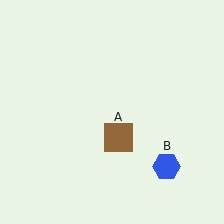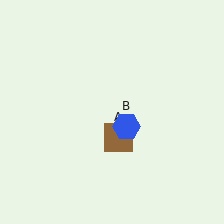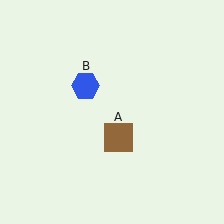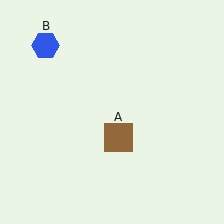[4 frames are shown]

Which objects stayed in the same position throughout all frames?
Brown square (object A) remained stationary.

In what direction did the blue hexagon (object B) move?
The blue hexagon (object B) moved up and to the left.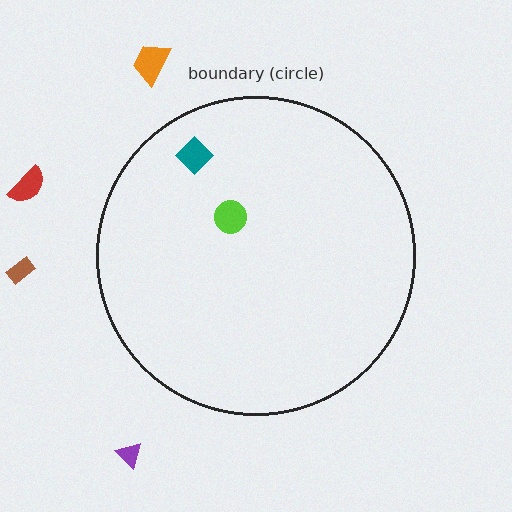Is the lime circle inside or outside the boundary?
Inside.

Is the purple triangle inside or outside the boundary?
Outside.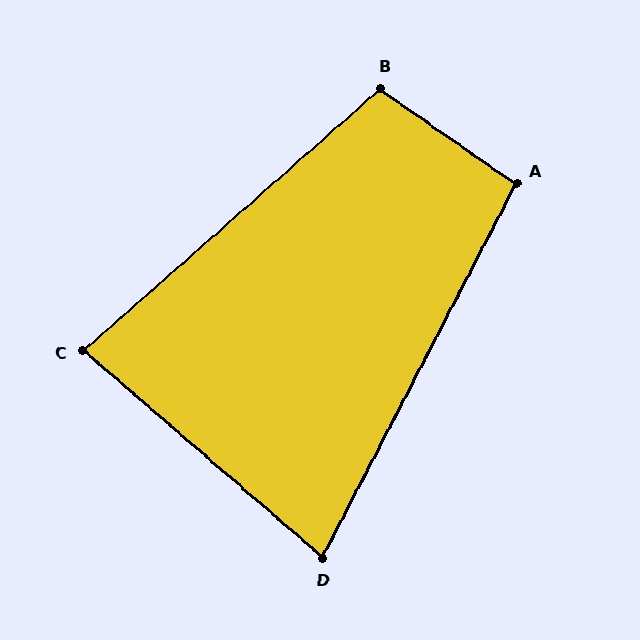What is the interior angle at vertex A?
Approximately 97 degrees (obtuse).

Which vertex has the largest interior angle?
B, at approximately 104 degrees.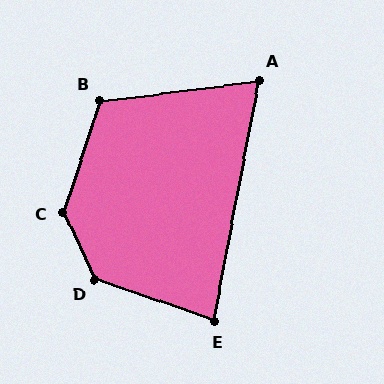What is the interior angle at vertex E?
Approximately 82 degrees (acute).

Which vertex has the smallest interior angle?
A, at approximately 72 degrees.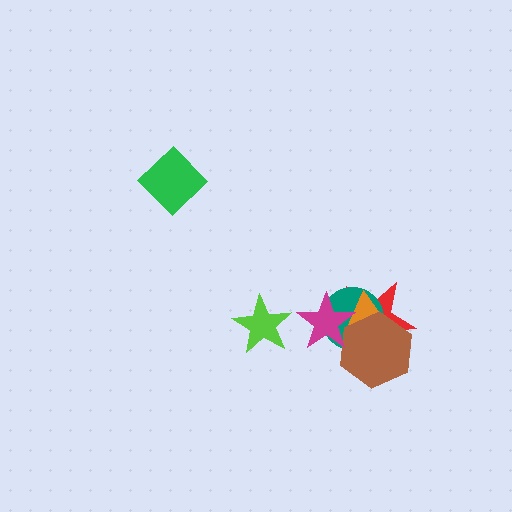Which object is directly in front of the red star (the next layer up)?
The teal circle is directly in front of the red star.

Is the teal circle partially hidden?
Yes, it is partially covered by another shape.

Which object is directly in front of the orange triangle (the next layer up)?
The brown hexagon is directly in front of the orange triangle.